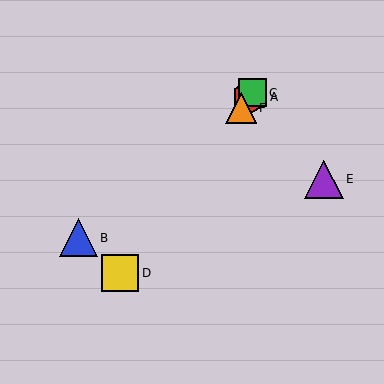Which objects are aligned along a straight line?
Objects A, C, D, F are aligned along a straight line.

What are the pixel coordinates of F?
Object F is at (241, 108).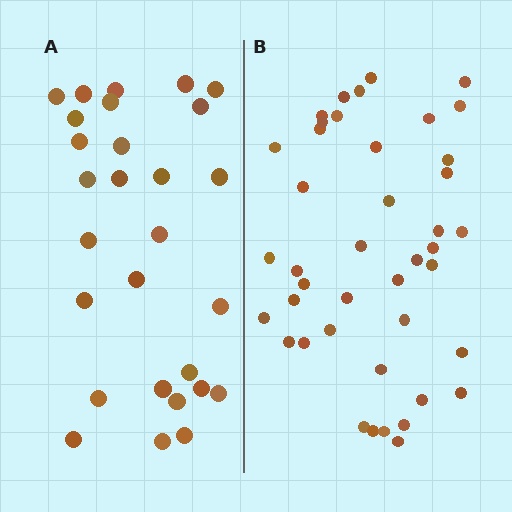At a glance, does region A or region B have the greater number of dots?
Region B (the right region) has more dots.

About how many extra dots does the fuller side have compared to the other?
Region B has approximately 15 more dots than region A.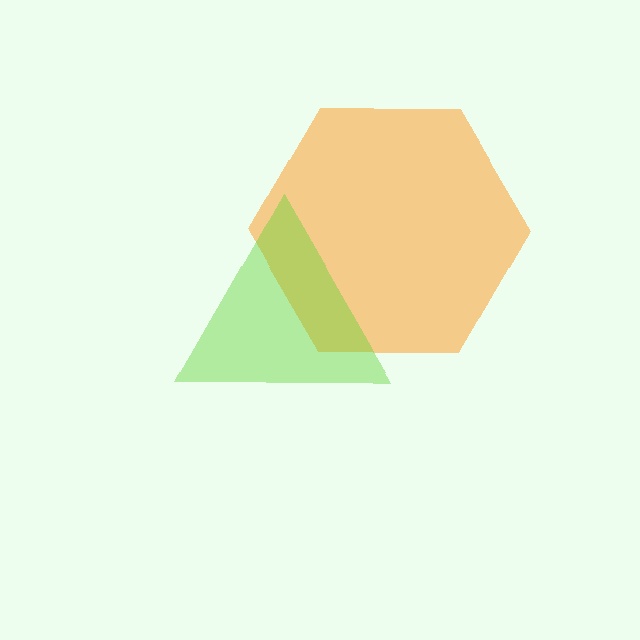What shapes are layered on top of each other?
The layered shapes are: an orange hexagon, a lime triangle.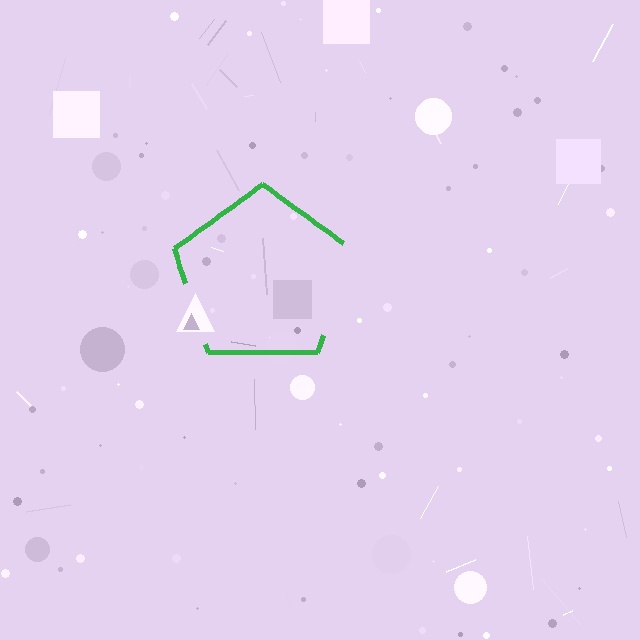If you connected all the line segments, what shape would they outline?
They would outline a pentagon.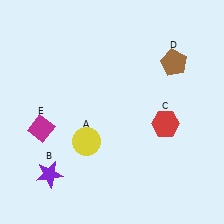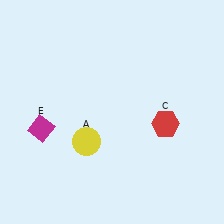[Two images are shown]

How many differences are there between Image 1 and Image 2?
There are 2 differences between the two images.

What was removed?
The brown pentagon (D), the purple star (B) were removed in Image 2.